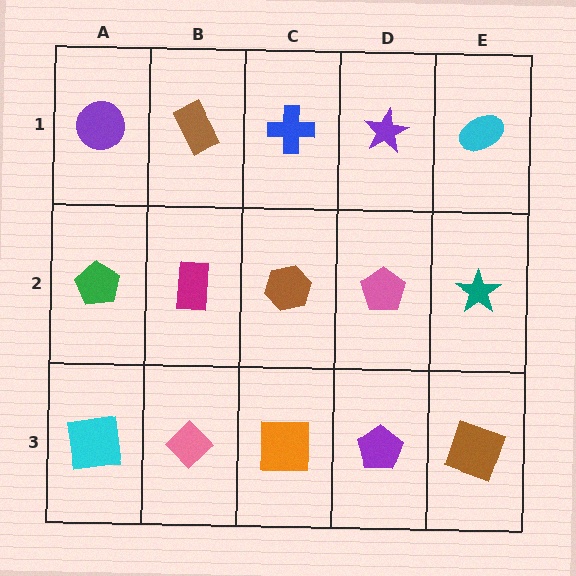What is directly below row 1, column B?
A magenta rectangle.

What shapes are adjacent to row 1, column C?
A brown hexagon (row 2, column C), a brown rectangle (row 1, column B), a purple star (row 1, column D).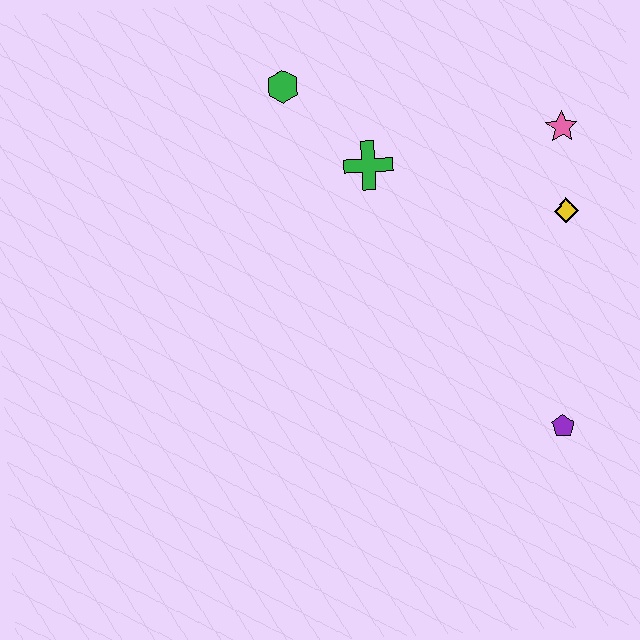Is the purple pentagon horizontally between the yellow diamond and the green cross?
Yes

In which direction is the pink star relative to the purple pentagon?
The pink star is above the purple pentagon.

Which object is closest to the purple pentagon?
The yellow diamond is closest to the purple pentagon.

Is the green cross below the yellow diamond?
No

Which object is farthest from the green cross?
The purple pentagon is farthest from the green cross.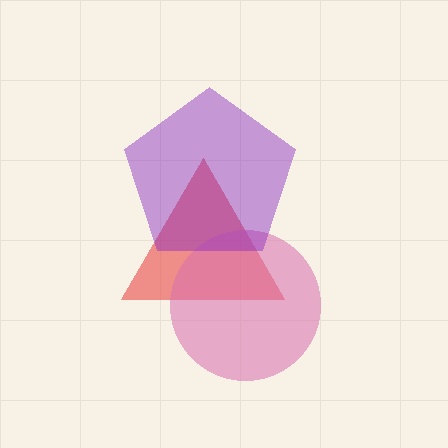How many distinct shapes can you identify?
There are 3 distinct shapes: a red triangle, a pink circle, a purple pentagon.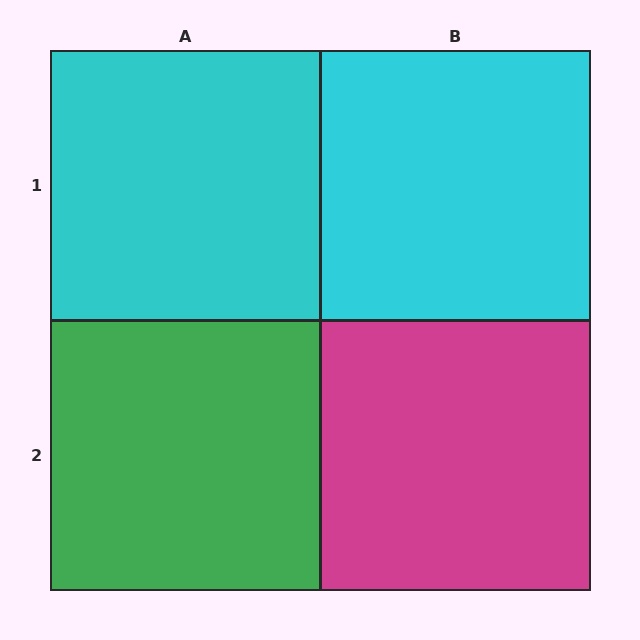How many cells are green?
1 cell is green.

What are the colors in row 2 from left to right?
Green, magenta.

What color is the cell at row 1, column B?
Cyan.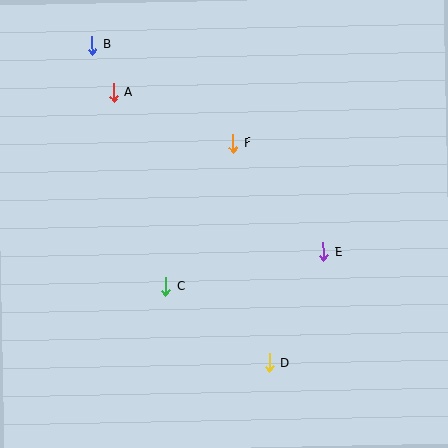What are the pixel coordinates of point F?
Point F is at (233, 143).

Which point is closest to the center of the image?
Point F at (233, 143) is closest to the center.